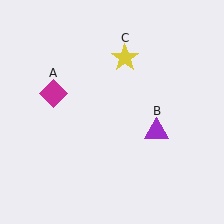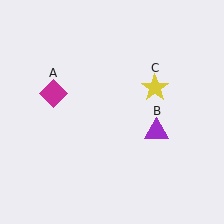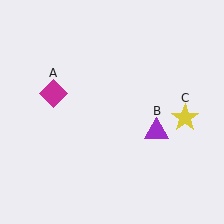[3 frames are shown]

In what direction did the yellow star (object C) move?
The yellow star (object C) moved down and to the right.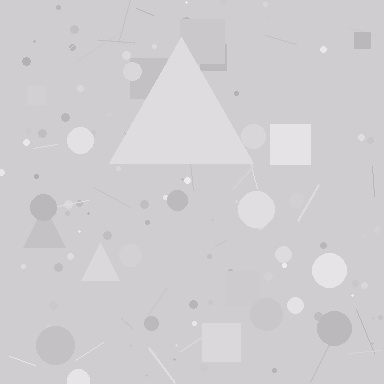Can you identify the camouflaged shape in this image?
The camouflaged shape is a triangle.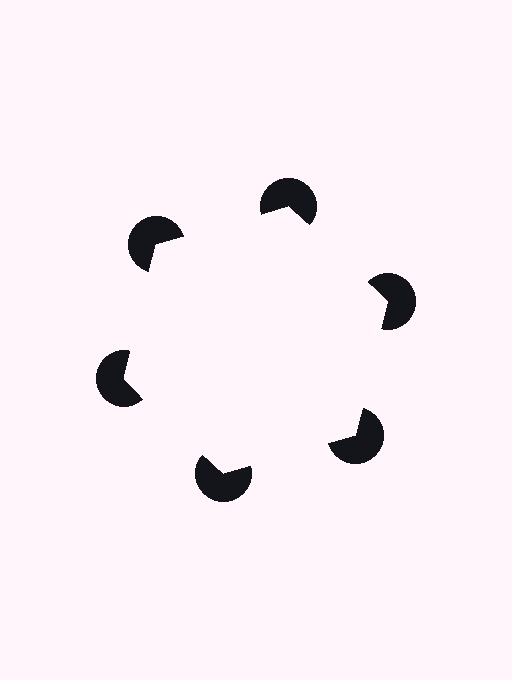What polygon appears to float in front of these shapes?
An illusory hexagon — its edges are inferred from the aligned wedge cuts in the pac-man discs, not physically drawn.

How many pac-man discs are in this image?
There are 6 — one at each vertex of the illusory hexagon.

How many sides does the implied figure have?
6 sides.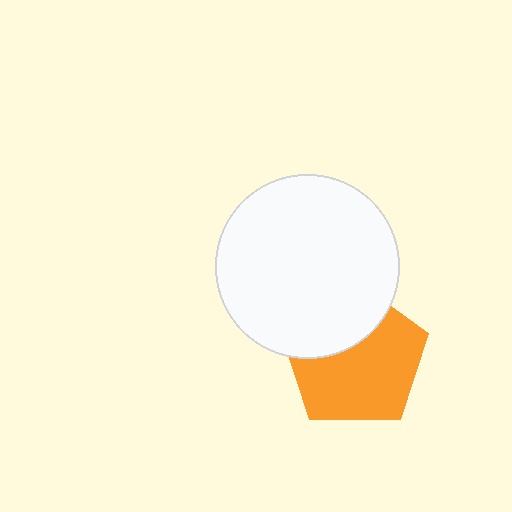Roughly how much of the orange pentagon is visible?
Most of it is visible (roughly 66%).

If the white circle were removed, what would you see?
You would see the complete orange pentagon.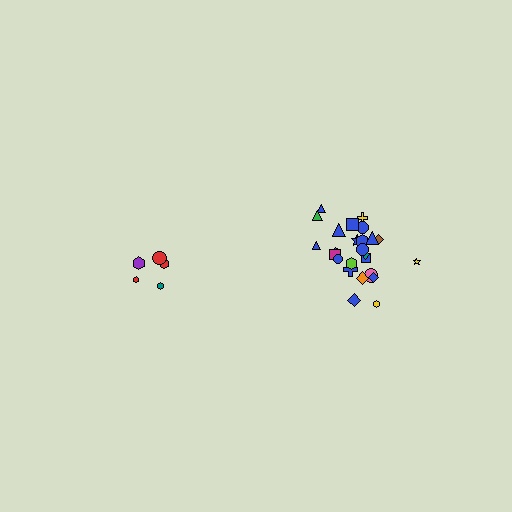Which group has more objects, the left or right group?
The right group.